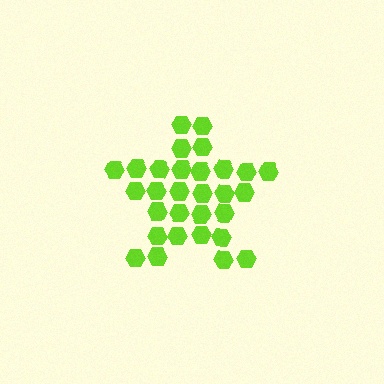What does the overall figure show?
The overall figure shows a star.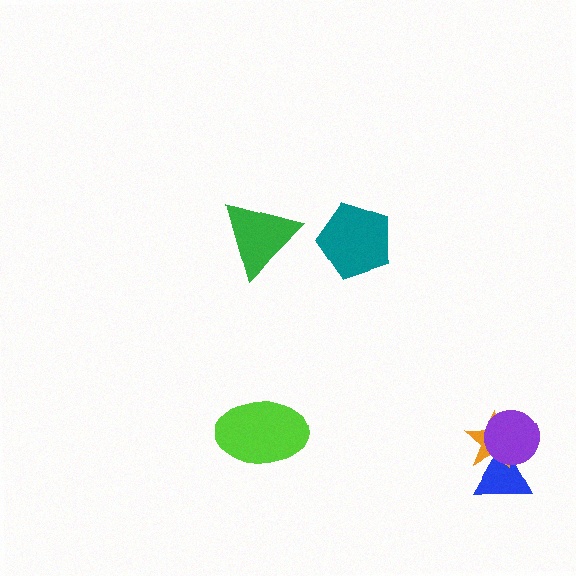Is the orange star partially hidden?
Yes, it is partially covered by another shape.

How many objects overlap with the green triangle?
0 objects overlap with the green triangle.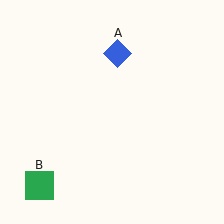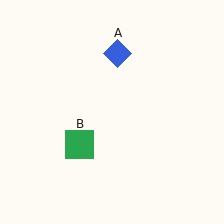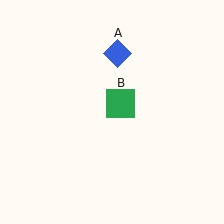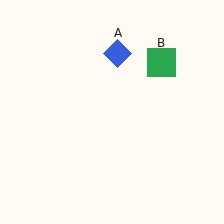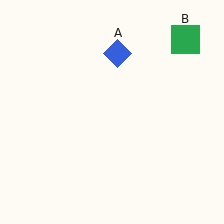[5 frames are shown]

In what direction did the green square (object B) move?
The green square (object B) moved up and to the right.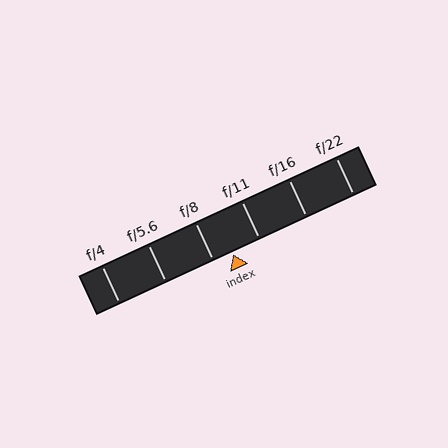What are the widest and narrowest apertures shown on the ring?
The widest aperture shown is f/4 and the narrowest is f/22.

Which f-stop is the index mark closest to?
The index mark is closest to f/8.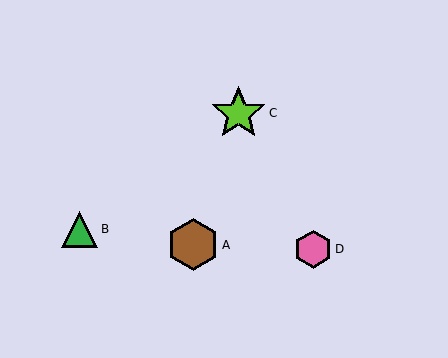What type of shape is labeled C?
Shape C is a lime star.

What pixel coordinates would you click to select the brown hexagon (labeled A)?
Click at (193, 245) to select the brown hexagon A.